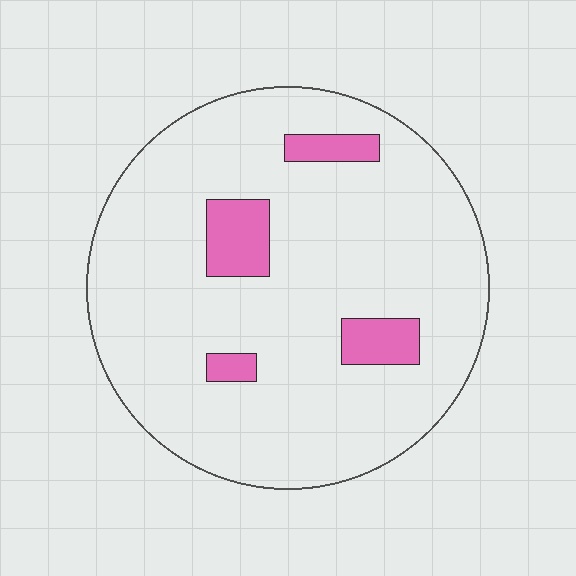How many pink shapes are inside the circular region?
4.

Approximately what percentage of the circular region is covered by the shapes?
Approximately 10%.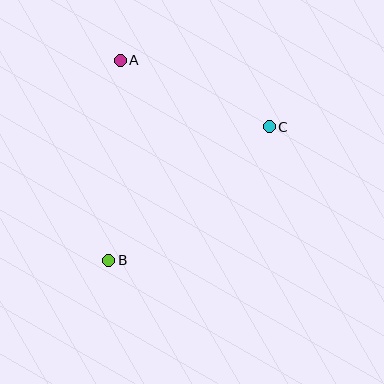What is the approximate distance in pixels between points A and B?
The distance between A and B is approximately 200 pixels.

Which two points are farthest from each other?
Points B and C are farthest from each other.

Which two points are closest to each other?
Points A and C are closest to each other.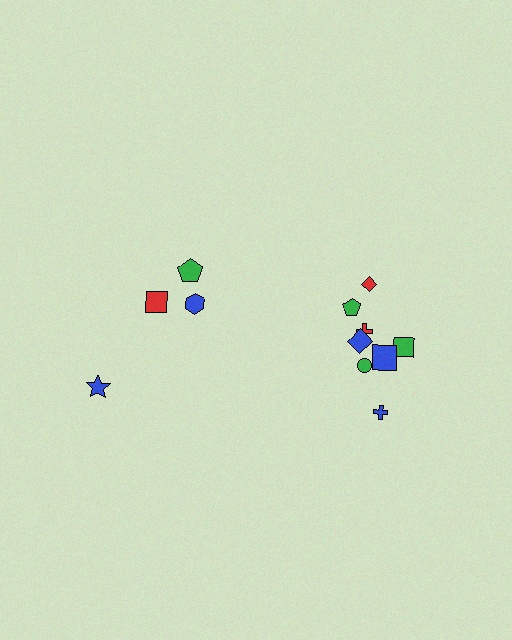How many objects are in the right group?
There are 8 objects.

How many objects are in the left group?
There are 4 objects.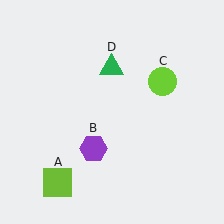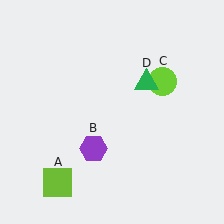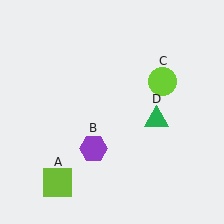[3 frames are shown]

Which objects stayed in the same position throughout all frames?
Lime square (object A) and purple hexagon (object B) and lime circle (object C) remained stationary.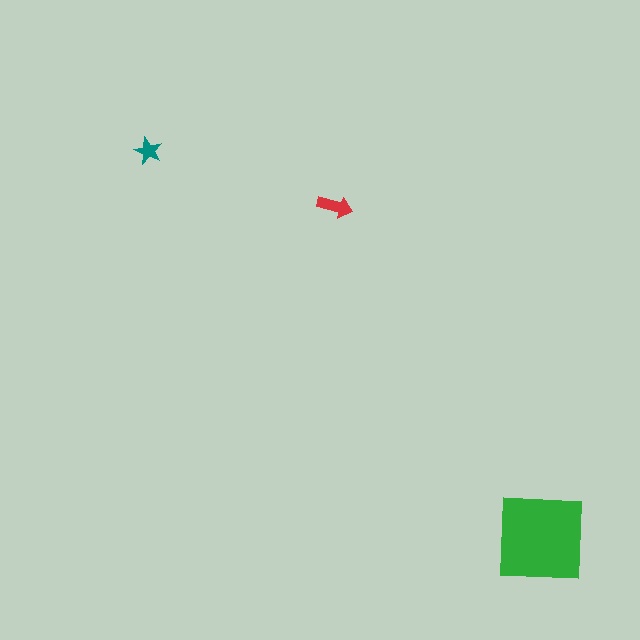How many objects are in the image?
There are 3 objects in the image.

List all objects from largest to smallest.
The green square, the red arrow, the teal star.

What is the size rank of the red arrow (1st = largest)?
2nd.